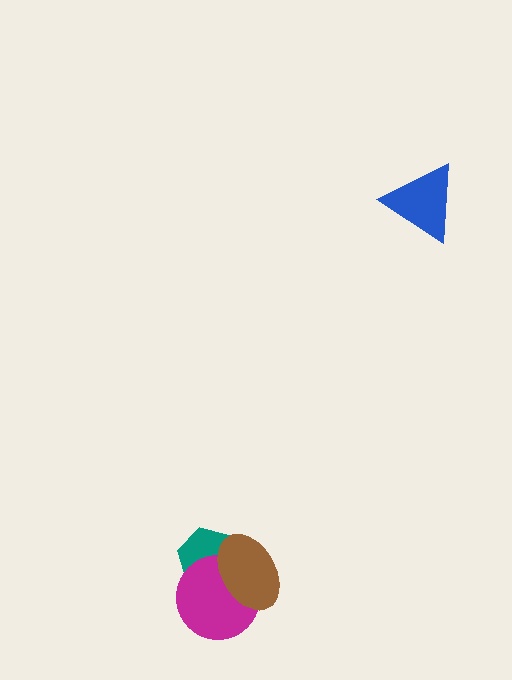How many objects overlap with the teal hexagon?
2 objects overlap with the teal hexagon.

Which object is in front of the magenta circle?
The brown ellipse is in front of the magenta circle.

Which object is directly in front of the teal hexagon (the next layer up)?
The magenta circle is directly in front of the teal hexagon.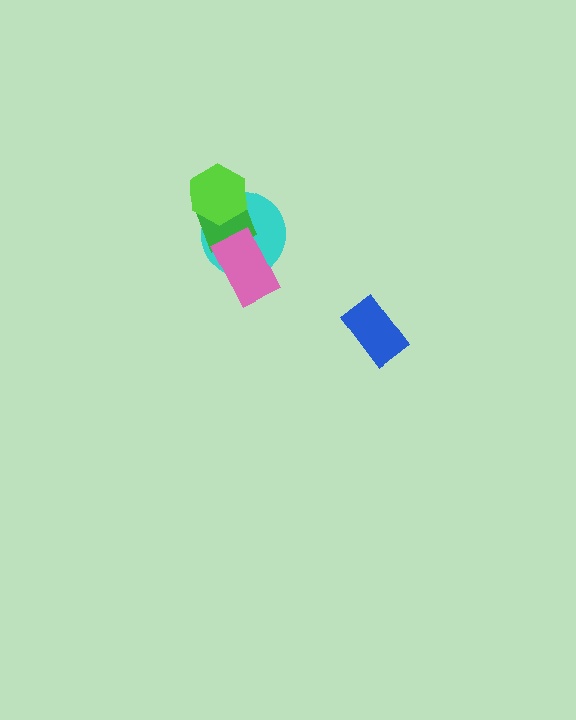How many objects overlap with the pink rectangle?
2 objects overlap with the pink rectangle.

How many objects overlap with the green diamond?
3 objects overlap with the green diamond.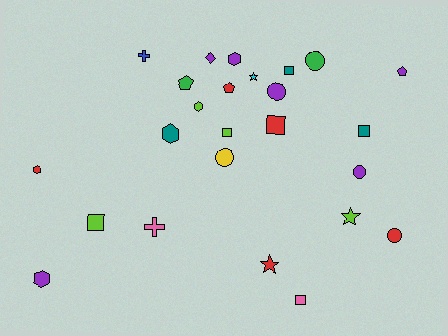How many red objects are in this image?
There are 5 red objects.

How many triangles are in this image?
There are no triangles.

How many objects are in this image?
There are 25 objects.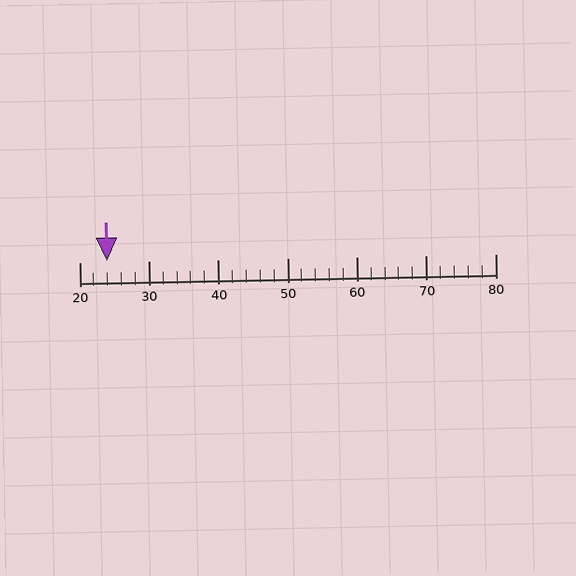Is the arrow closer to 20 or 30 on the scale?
The arrow is closer to 20.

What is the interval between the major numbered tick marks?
The major tick marks are spaced 10 units apart.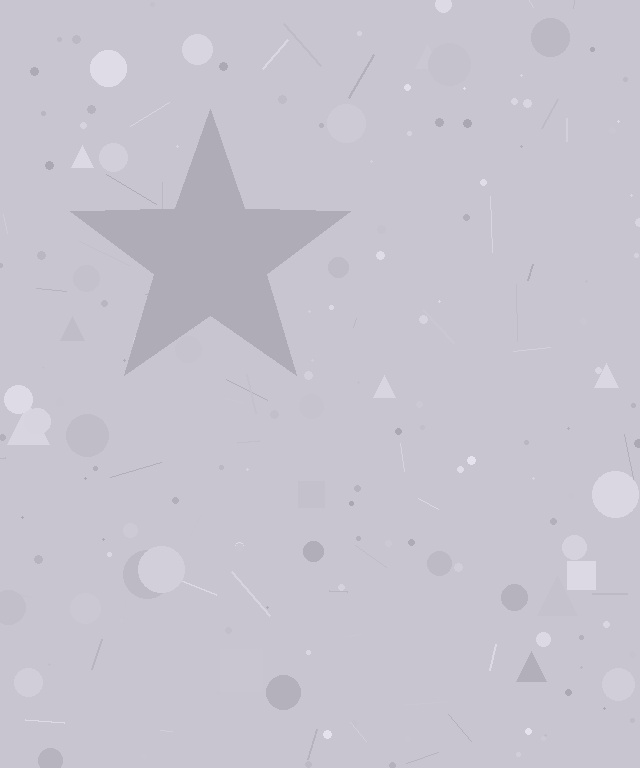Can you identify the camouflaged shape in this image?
The camouflaged shape is a star.